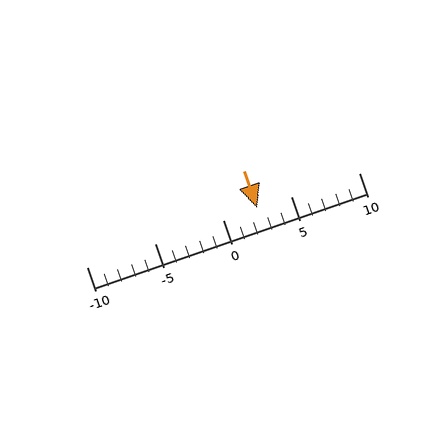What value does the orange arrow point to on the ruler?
The orange arrow points to approximately 2.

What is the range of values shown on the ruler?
The ruler shows values from -10 to 10.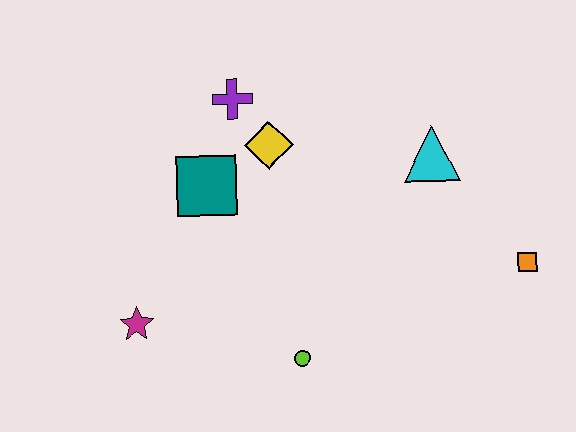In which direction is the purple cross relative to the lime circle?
The purple cross is above the lime circle.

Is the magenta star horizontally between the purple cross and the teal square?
No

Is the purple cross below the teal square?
No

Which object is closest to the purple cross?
The yellow diamond is closest to the purple cross.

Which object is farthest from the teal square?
The orange square is farthest from the teal square.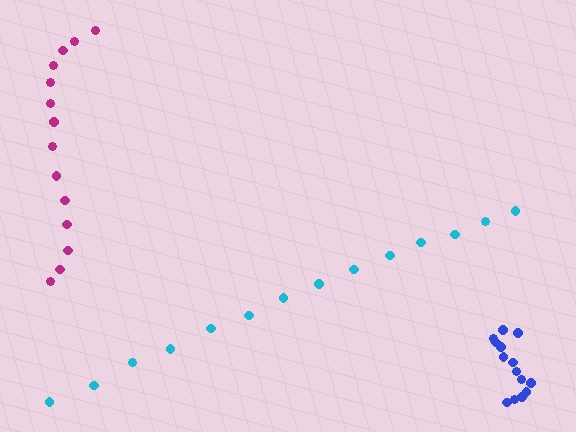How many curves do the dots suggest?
There are 3 distinct paths.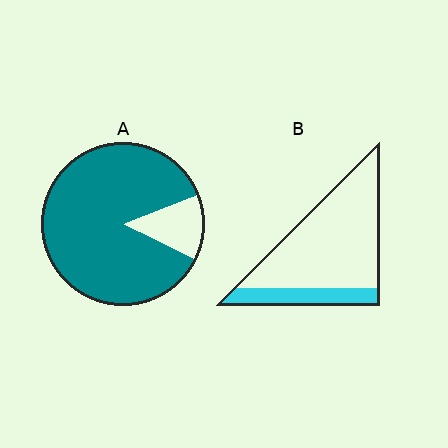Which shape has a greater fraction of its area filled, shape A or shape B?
Shape A.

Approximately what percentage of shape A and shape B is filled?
A is approximately 85% and B is approximately 20%.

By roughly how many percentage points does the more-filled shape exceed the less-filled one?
By roughly 65 percentage points (A over B).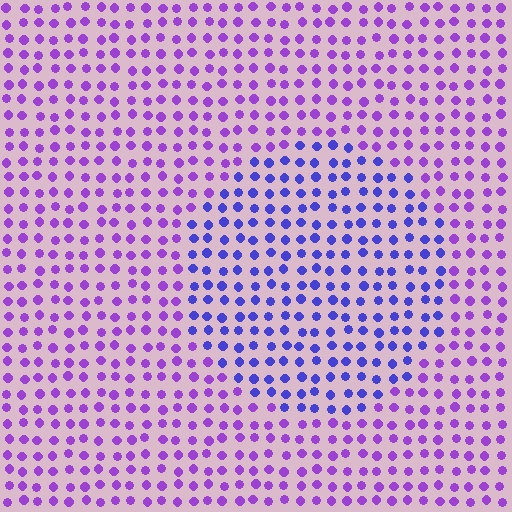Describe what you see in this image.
The image is filled with small purple elements in a uniform arrangement. A circle-shaped region is visible where the elements are tinted to a slightly different hue, forming a subtle color boundary.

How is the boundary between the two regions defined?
The boundary is defined purely by a slight shift in hue (about 35 degrees). Spacing, size, and orientation are identical on both sides.